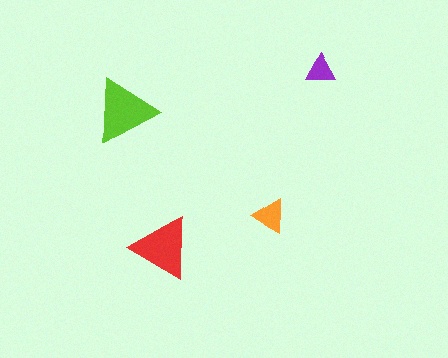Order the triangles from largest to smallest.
the lime one, the red one, the orange one, the purple one.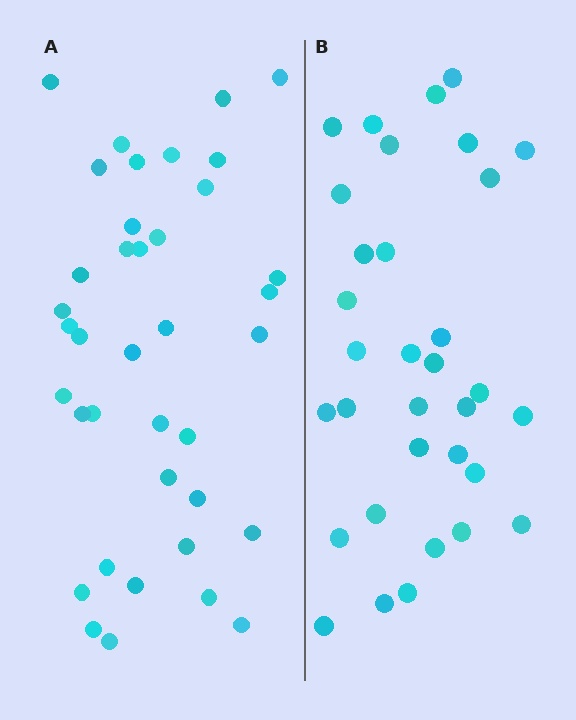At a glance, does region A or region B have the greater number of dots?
Region A (the left region) has more dots.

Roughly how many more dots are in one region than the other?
Region A has about 5 more dots than region B.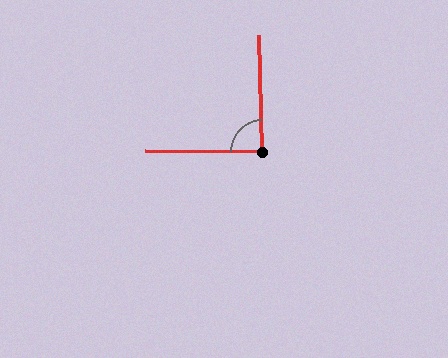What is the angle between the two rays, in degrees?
Approximately 88 degrees.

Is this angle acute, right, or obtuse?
It is approximately a right angle.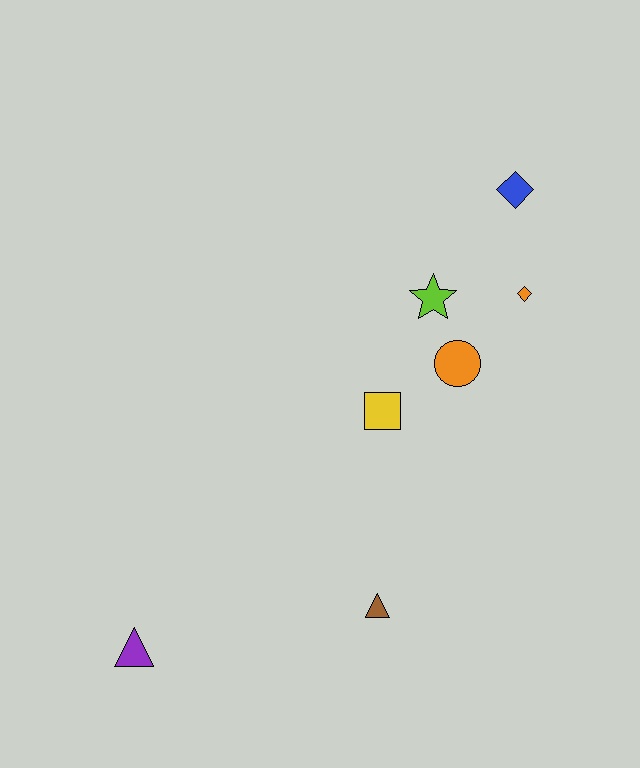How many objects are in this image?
There are 7 objects.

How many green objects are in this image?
There are no green objects.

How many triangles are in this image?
There are 2 triangles.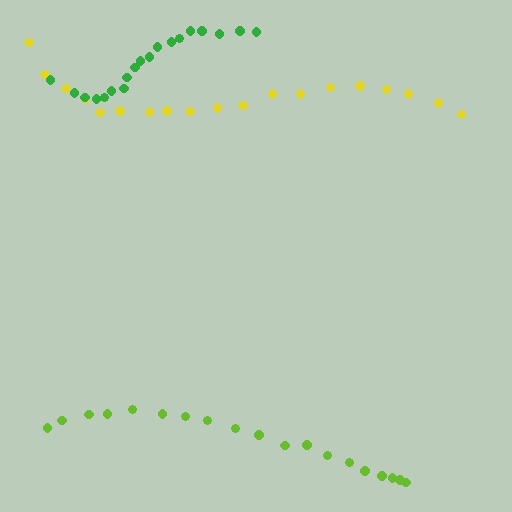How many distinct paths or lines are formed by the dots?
There are 3 distinct paths.